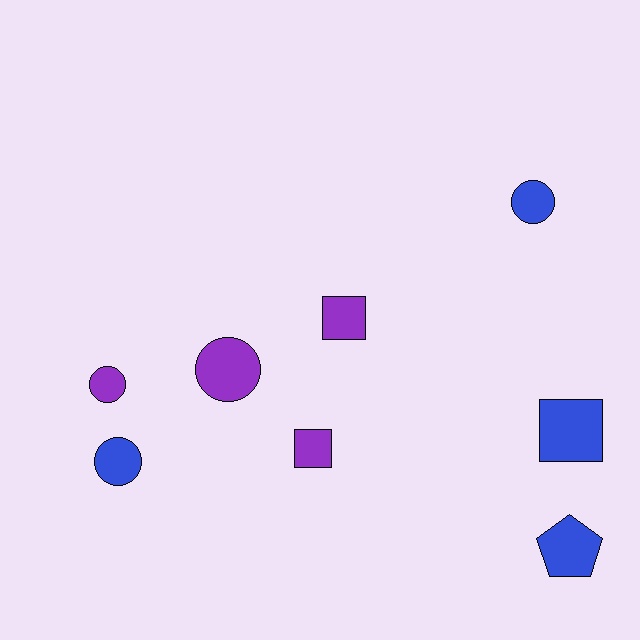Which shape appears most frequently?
Circle, with 4 objects.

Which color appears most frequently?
Purple, with 4 objects.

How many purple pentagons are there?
There are no purple pentagons.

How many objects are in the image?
There are 8 objects.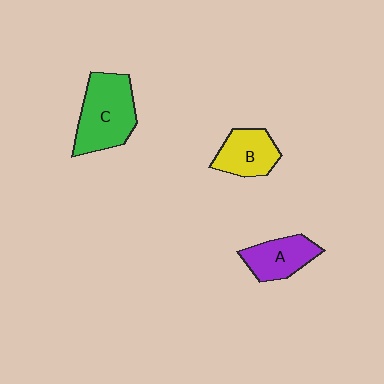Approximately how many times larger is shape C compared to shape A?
Approximately 1.6 times.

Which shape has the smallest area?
Shape A (purple).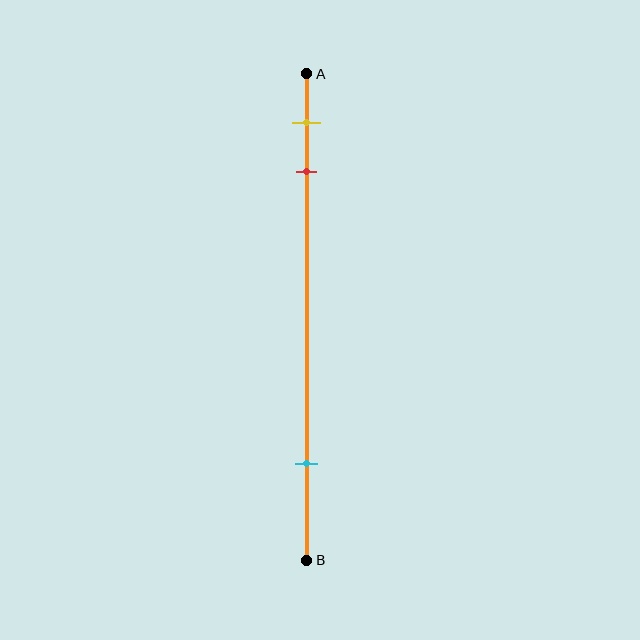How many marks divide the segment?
There are 3 marks dividing the segment.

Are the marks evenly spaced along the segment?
No, the marks are not evenly spaced.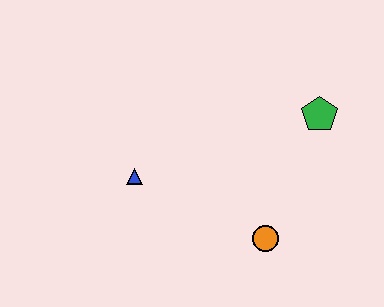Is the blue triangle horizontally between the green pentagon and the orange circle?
No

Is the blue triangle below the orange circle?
No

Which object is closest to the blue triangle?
The orange circle is closest to the blue triangle.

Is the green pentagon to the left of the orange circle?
No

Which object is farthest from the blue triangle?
The green pentagon is farthest from the blue triangle.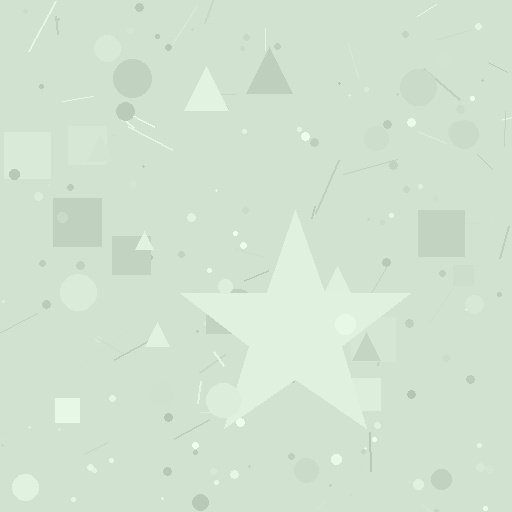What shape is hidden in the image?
A star is hidden in the image.